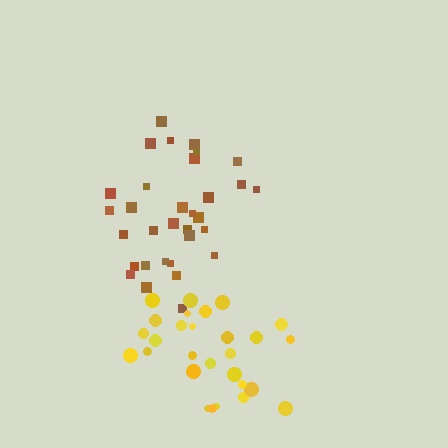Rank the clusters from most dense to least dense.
yellow, brown.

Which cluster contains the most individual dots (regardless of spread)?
Brown (32).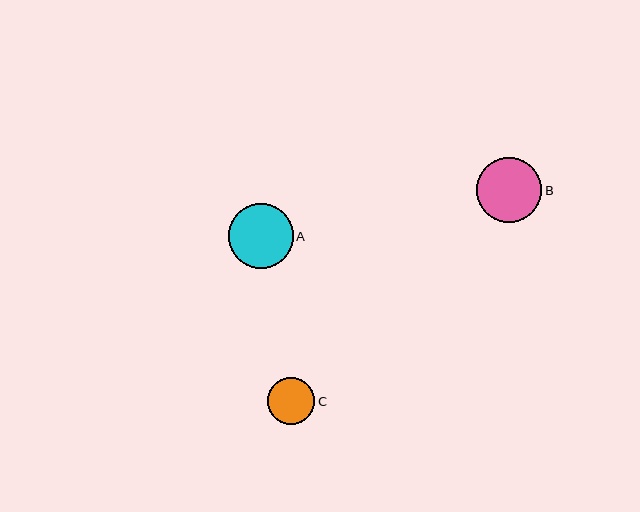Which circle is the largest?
Circle B is the largest with a size of approximately 65 pixels.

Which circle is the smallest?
Circle C is the smallest with a size of approximately 47 pixels.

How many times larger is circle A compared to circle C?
Circle A is approximately 1.4 times the size of circle C.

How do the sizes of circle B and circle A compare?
Circle B and circle A are approximately the same size.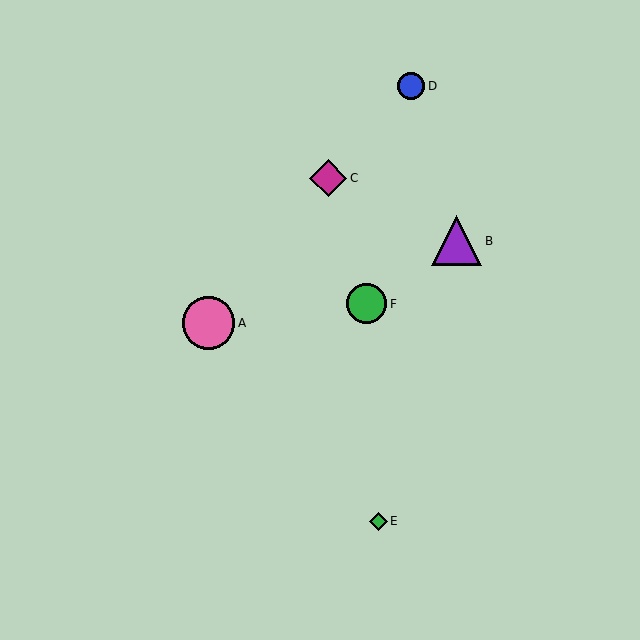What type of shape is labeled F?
Shape F is a green circle.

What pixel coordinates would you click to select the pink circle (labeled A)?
Click at (209, 323) to select the pink circle A.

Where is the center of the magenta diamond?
The center of the magenta diamond is at (328, 178).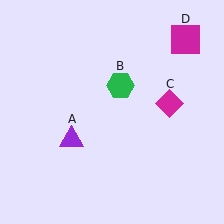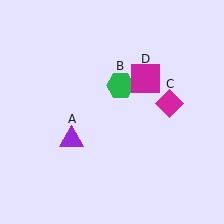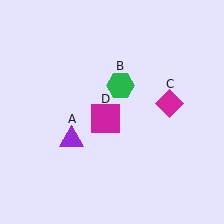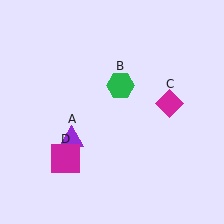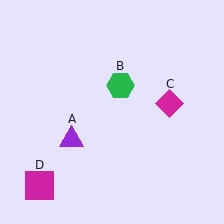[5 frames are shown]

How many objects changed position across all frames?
1 object changed position: magenta square (object D).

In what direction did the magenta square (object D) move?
The magenta square (object D) moved down and to the left.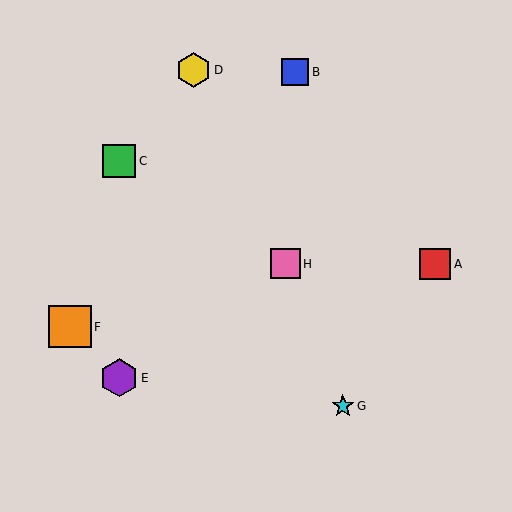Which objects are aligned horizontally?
Objects A, H are aligned horizontally.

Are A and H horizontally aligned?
Yes, both are at y≈264.